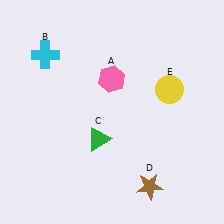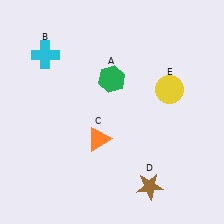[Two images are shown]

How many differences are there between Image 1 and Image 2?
There are 2 differences between the two images.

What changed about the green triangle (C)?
In Image 1, C is green. In Image 2, it changed to orange.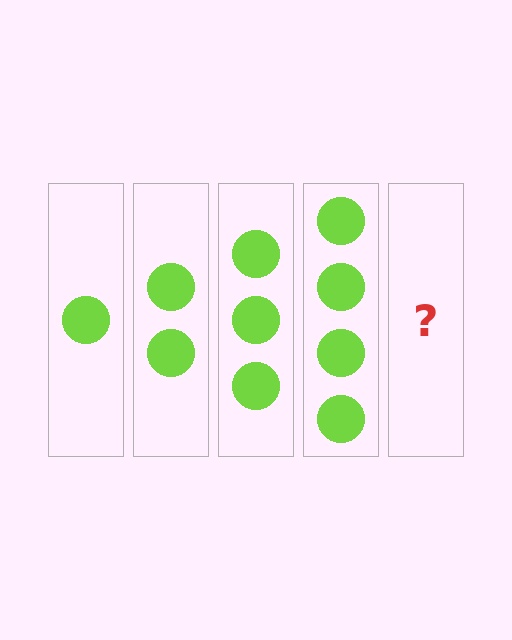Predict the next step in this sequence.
The next step is 5 circles.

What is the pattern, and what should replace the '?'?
The pattern is that each step adds one more circle. The '?' should be 5 circles.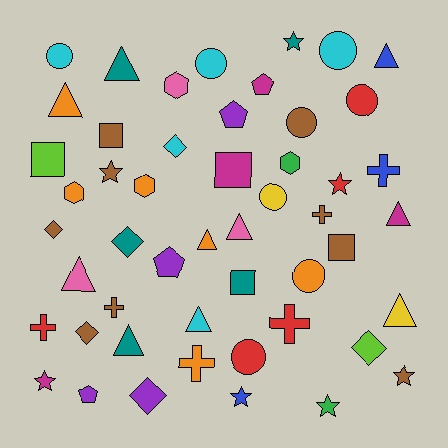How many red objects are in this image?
There are 5 red objects.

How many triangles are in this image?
There are 10 triangles.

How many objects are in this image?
There are 50 objects.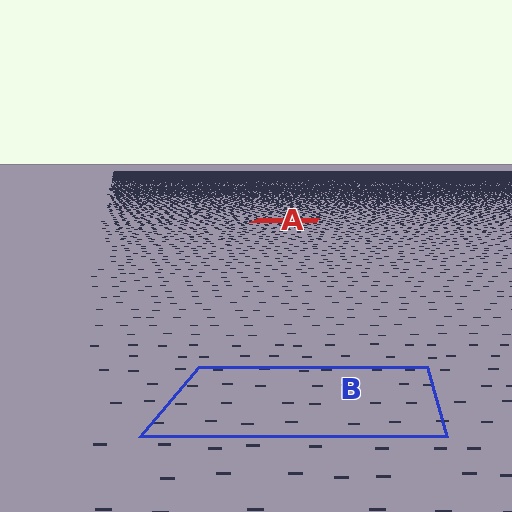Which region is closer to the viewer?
Region B is closer. The texture elements there are larger and more spread out.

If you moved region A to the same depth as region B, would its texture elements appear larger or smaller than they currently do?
They would appear larger. At a closer depth, the same texture elements are projected at a bigger on-screen size.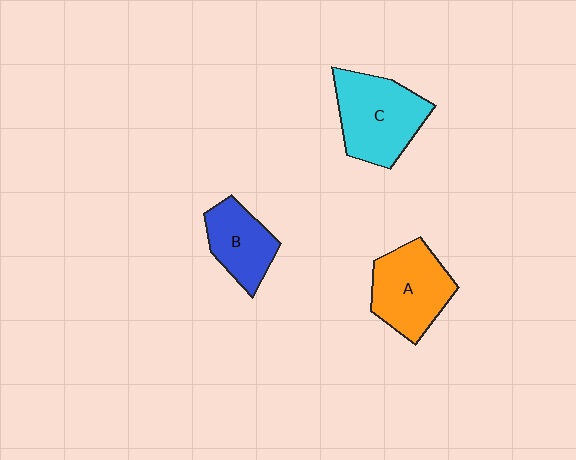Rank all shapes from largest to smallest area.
From largest to smallest: C (cyan), A (orange), B (blue).